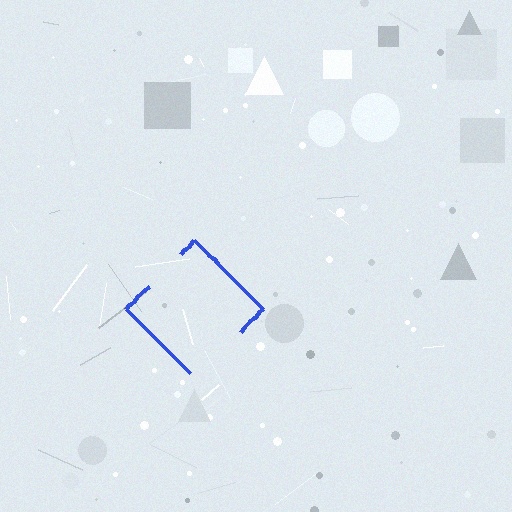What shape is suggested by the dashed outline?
The dashed outline suggests a diamond.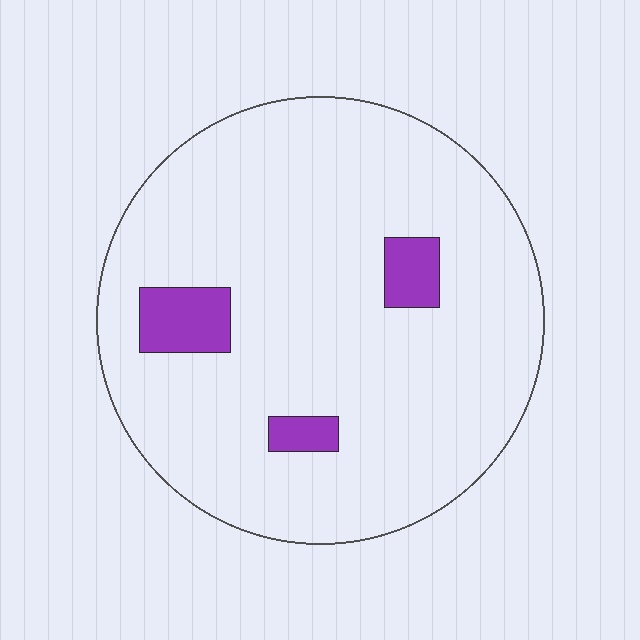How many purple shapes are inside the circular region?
3.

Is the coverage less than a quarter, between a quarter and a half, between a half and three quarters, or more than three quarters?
Less than a quarter.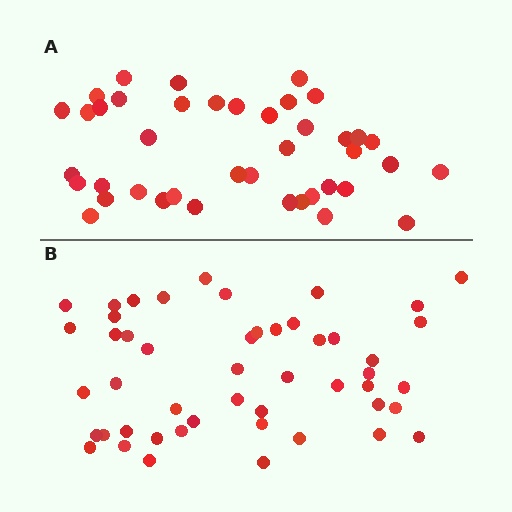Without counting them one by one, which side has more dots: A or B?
Region B (the bottom region) has more dots.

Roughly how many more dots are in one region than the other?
Region B has roughly 8 or so more dots than region A.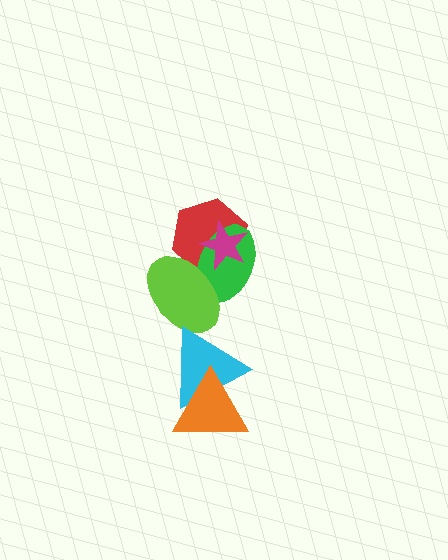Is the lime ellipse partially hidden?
Yes, it is partially covered by another shape.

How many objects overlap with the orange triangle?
1 object overlaps with the orange triangle.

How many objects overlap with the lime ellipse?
3 objects overlap with the lime ellipse.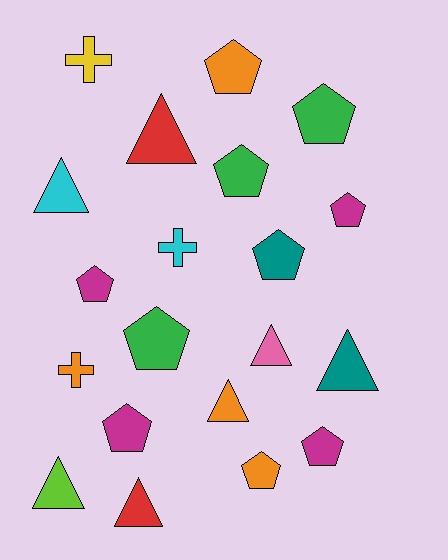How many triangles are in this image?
There are 7 triangles.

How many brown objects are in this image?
There are no brown objects.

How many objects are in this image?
There are 20 objects.